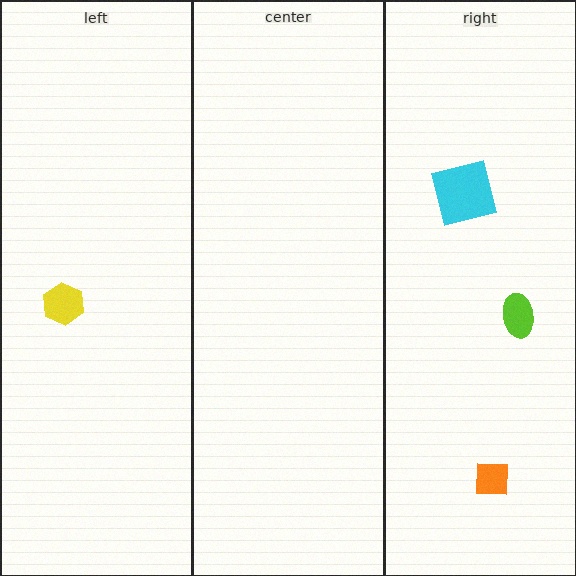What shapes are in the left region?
The yellow hexagon.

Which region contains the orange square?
The right region.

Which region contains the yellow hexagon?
The left region.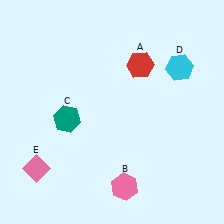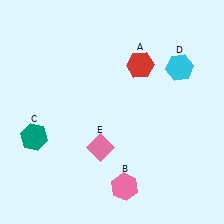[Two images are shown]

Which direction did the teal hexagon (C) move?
The teal hexagon (C) moved left.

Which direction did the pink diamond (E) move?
The pink diamond (E) moved right.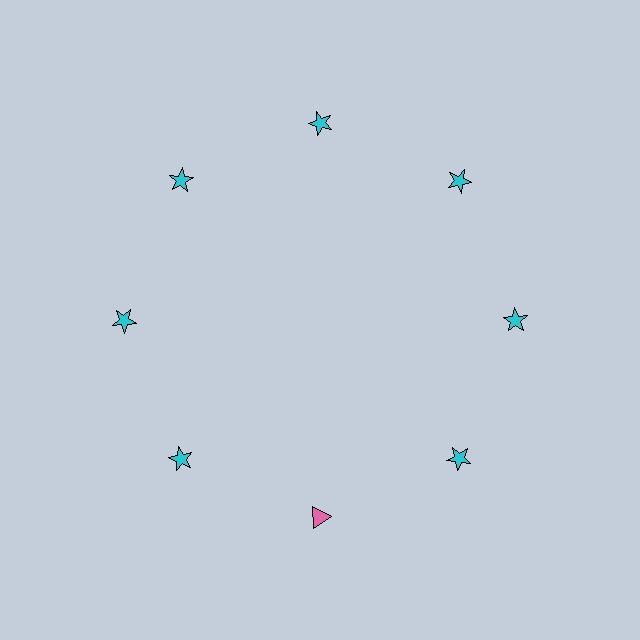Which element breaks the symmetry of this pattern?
The pink triangle at roughly the 6 o'clock position breaks the symmetry. All other shapes are cyan stars.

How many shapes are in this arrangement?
There are 8 shapes arranged in a ring pattern.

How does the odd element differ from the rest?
It differs in both color (pink instead of cyan) and shape (triangle instead of star).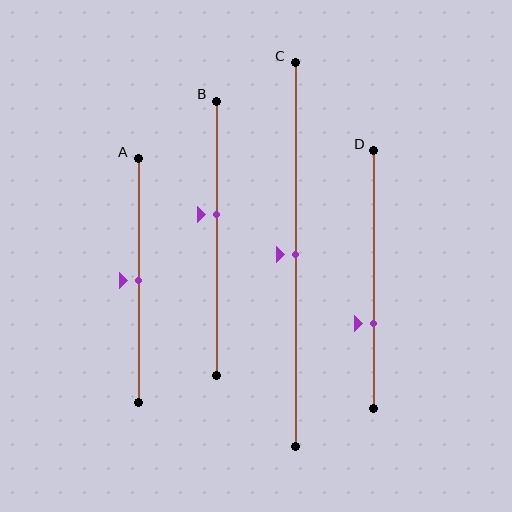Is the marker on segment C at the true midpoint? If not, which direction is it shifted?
Yes, the marker on segment C is at the true midpoint.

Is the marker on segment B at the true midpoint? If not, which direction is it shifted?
No, the marker on segment B is shifted upward by about 9% of the segment length.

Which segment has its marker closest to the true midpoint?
Segment A has its marker closest to the true midpoint.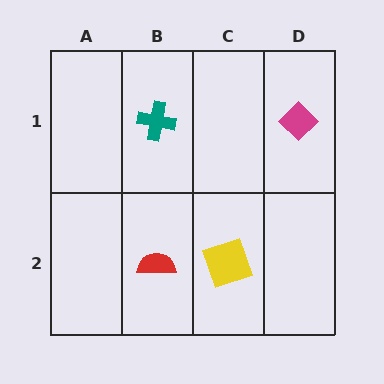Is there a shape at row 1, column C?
No, that cell is empty.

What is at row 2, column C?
A yellow square.